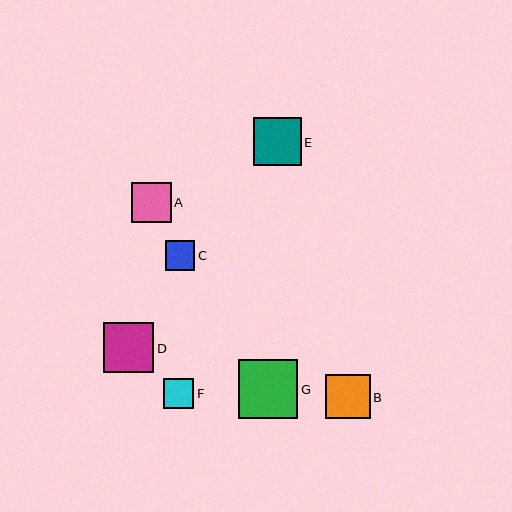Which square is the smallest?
Square C is the smallest with a size of approximately 29 pixels.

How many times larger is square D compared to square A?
Square D is approximately 1.2 times the size of square A.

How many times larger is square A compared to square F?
Square A is approximately 1.4 times the size of square F.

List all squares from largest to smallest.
From largest to smallest: G, D, E, B, A, F, C.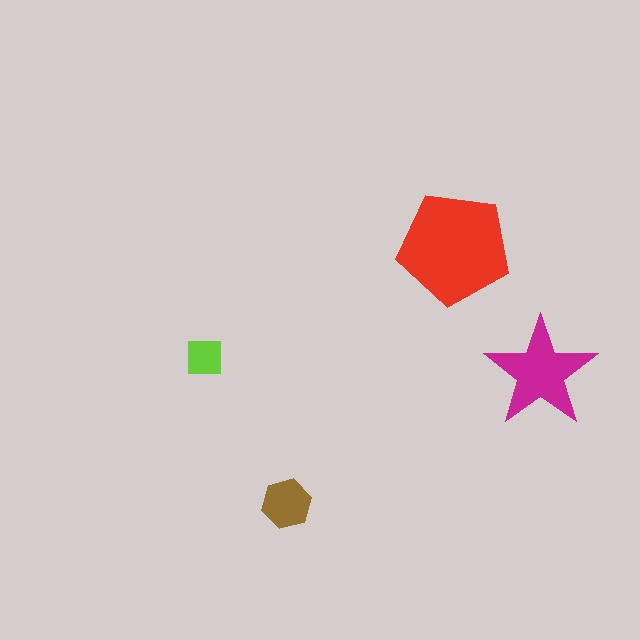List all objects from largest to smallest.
The red pentagon, the magenta star, the brown hexagon, the lime square.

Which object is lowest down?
The brown hexagon is bottommost.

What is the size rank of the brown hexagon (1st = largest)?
3rd.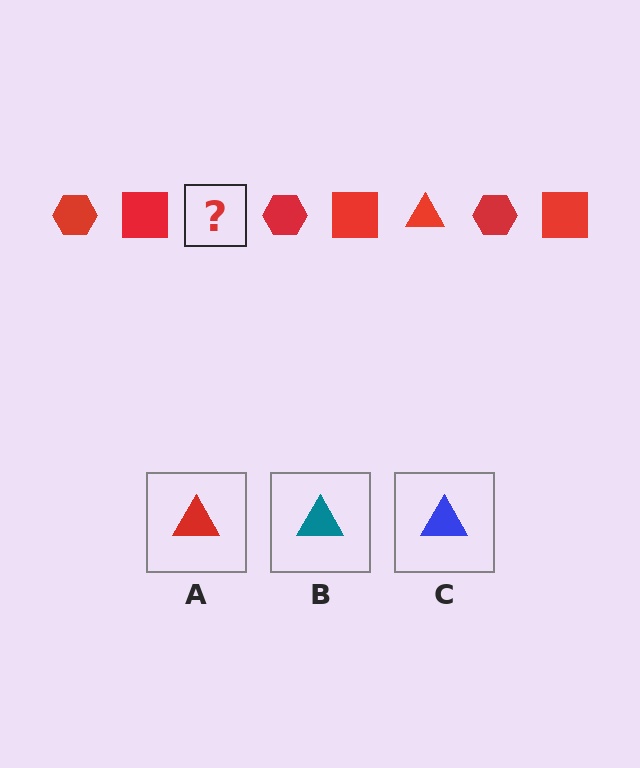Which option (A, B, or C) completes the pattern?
A.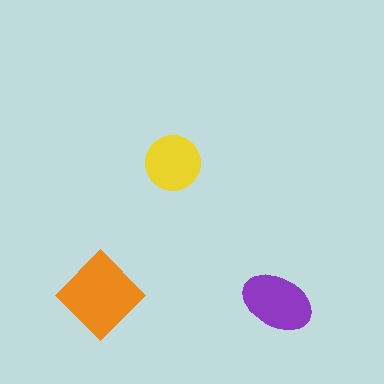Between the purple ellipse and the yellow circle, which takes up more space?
The purple ellipse.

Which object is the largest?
The orange diamond.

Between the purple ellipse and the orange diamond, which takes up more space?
The orange diamond.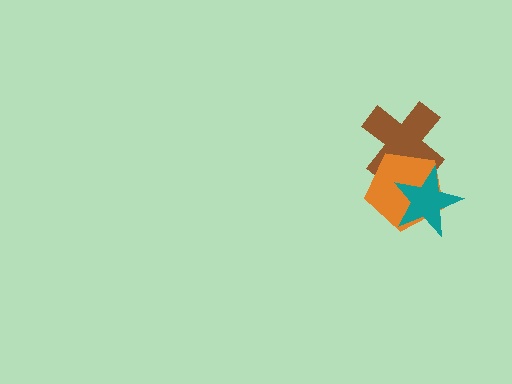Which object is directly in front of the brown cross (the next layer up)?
The orange pentagon is directly in front of the brown cross.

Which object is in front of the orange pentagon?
The teal star is in front of the orange pentagon.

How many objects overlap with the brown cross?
2 objects overlap with the brown cross.